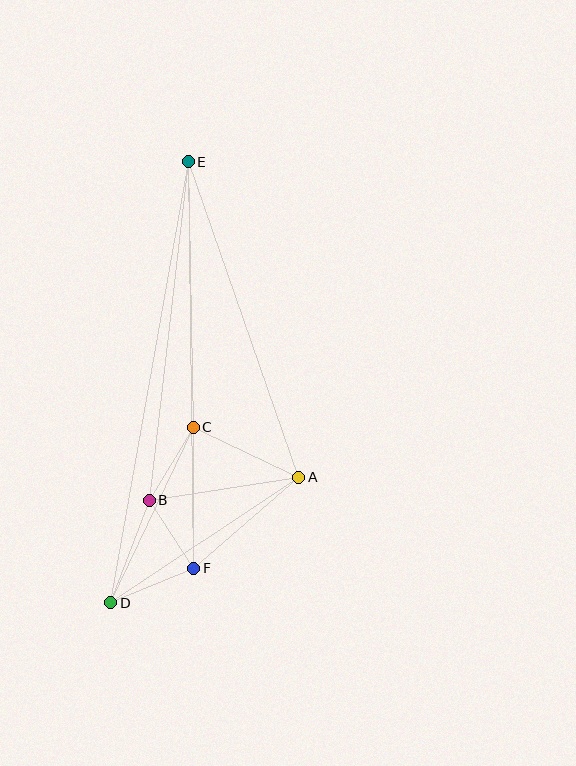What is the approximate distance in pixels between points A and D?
The distance between A and D is approximately 226 pixels.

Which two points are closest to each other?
Points B and F are closest to each other.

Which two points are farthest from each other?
Points D and E are farthest from each other.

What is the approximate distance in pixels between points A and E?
The distance between A and E is approximately 334 pixels.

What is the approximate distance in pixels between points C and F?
The distance between C and F is approximately 141 pixels.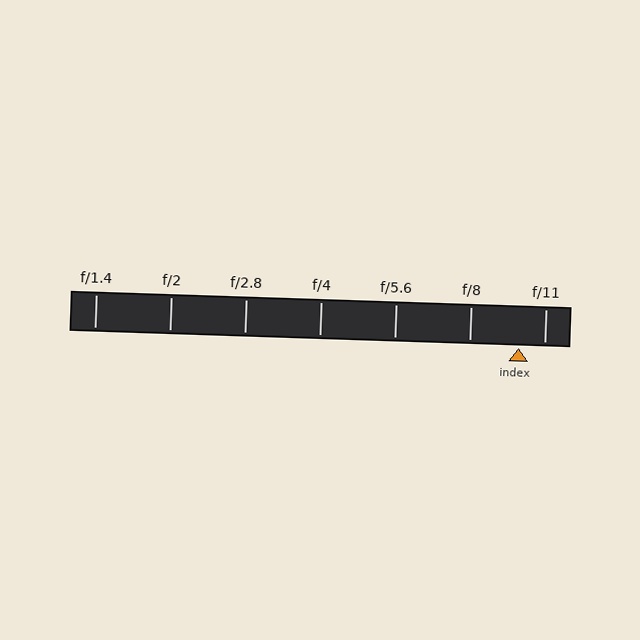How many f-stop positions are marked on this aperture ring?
There are 7 f-stop positions marked.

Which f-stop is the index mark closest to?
The index mark is closest to f/11.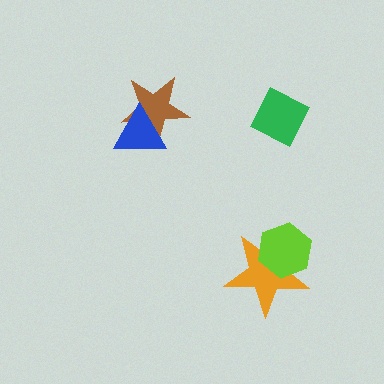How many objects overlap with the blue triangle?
1 object overlaps with the blue triangle.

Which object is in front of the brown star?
The blue triangle is in front of the brown star.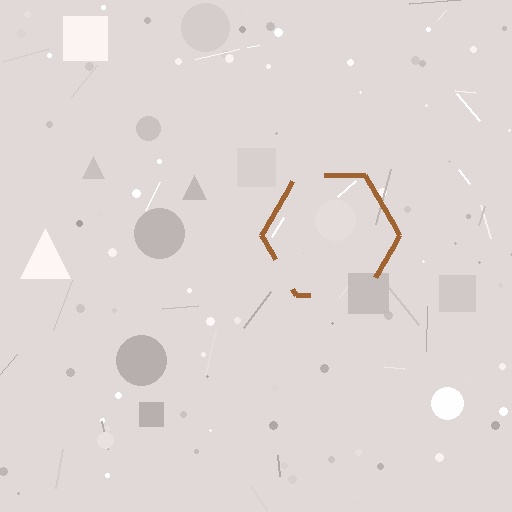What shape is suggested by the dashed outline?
The dashed outline suggests a hexagon.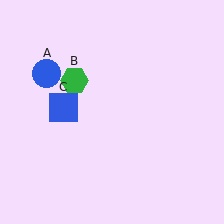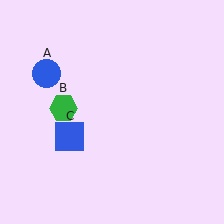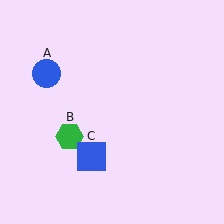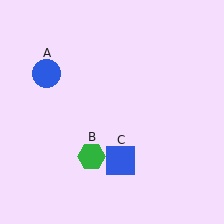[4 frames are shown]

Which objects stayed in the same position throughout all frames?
Blue circle (object A) remained stationary.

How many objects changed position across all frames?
2 objects changed position: green hexagon (object B), blue square (object C).